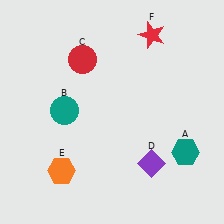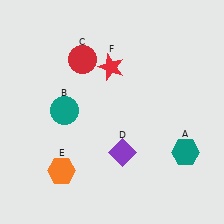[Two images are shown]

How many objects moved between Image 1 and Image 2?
2 objects moved between the two images.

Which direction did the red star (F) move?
The red star (F) moved left.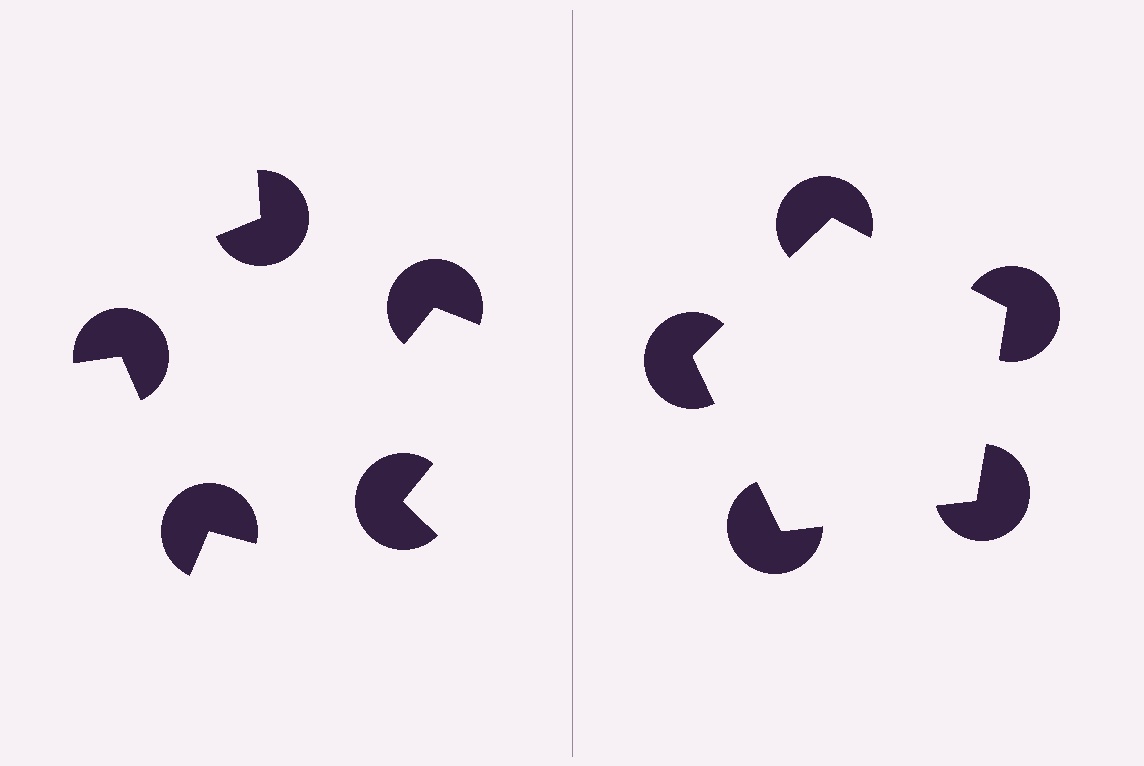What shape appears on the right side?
An illusory pentagon.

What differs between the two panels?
The pac-man discs are positioned identically on both sides; only the wedge orientations differ. On the right they align to a pentagon; on the left they are misaligned.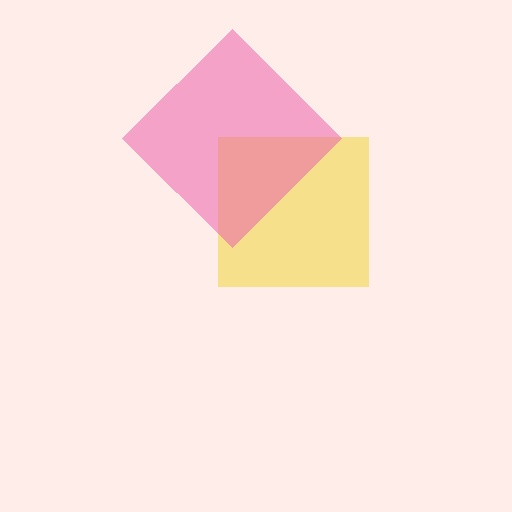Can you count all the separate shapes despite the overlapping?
Yes, there are 2 separate shapes.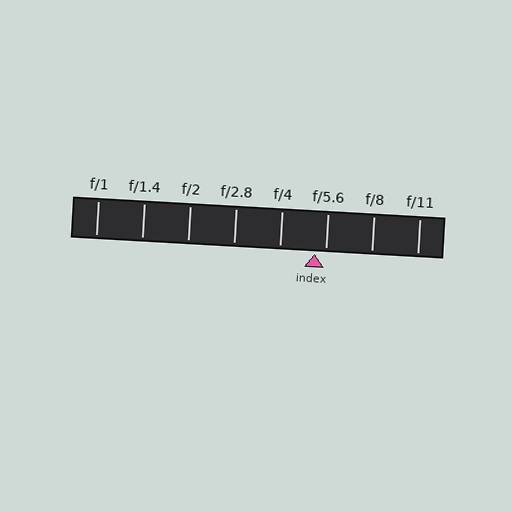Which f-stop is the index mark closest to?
The index mark is closest to f/5.6.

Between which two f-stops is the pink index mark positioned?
The index mark is between f/4 and f/5.6.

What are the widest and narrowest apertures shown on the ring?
The widest aperture shown is f/1 and the narrowest is f/11.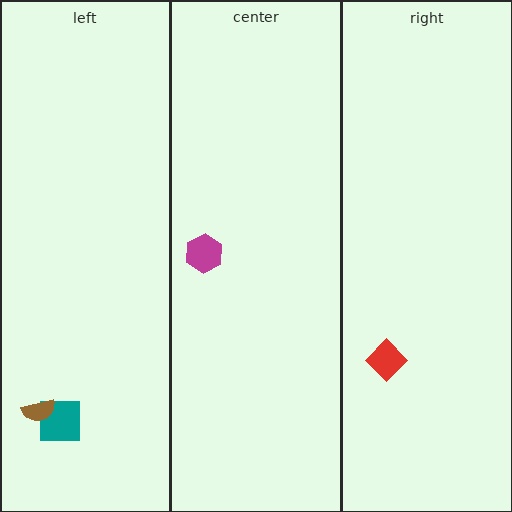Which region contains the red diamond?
The right region.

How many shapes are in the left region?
2.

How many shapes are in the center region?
1.